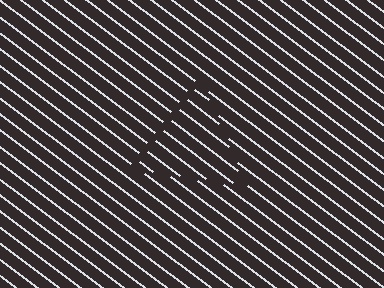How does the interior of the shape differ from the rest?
The interior of the shape contains the same grating, shifted by half a period — the contour is defined by the phase discontinuity where line-ends from the inner and outer gratings abut.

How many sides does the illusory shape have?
3 sides — the line-ends trace a triangle.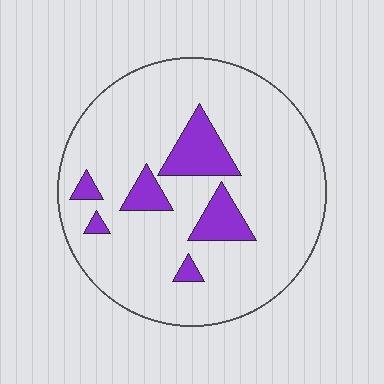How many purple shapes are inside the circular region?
6.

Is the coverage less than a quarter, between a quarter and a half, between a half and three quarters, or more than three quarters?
Less than a quarter.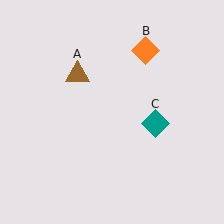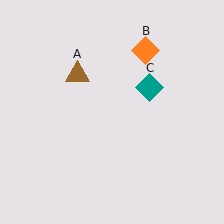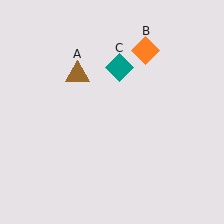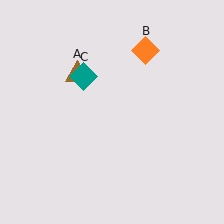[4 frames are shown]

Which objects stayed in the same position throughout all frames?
Brown triangle (object A) and orange diamond (object B) remained stationary.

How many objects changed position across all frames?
1 object changed position: teal diamond (object C).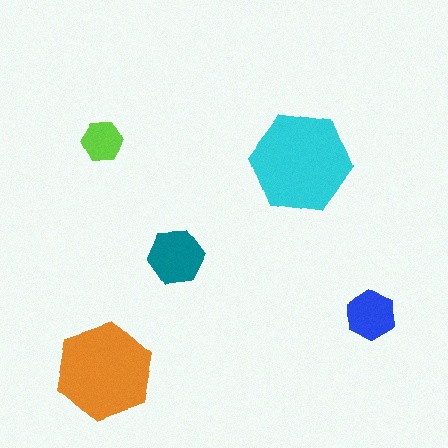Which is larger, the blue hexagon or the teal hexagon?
The teal one.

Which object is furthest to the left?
The orange hexagon is leftmost.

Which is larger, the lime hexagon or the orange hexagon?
The orange one.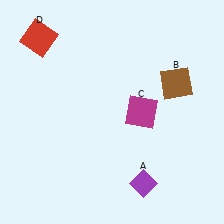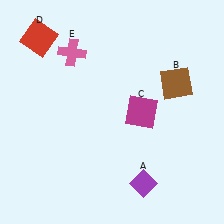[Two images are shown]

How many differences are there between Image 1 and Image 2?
There is 1 difference between the two images.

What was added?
A pink cross (E) was added in Image 2.